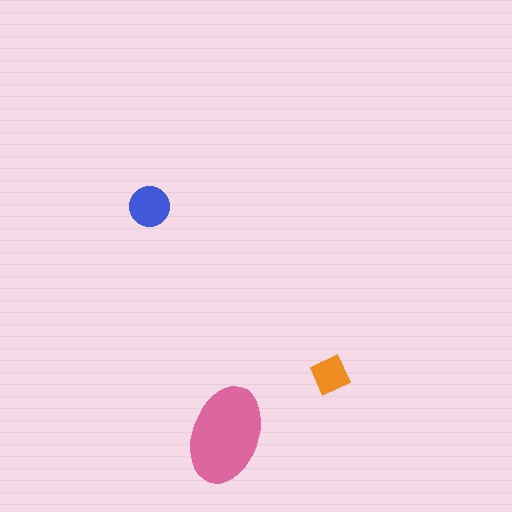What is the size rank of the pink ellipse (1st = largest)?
1st.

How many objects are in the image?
There are 3 objects in the image.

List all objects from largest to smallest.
The pink ellipse, the blue circle, the orange square.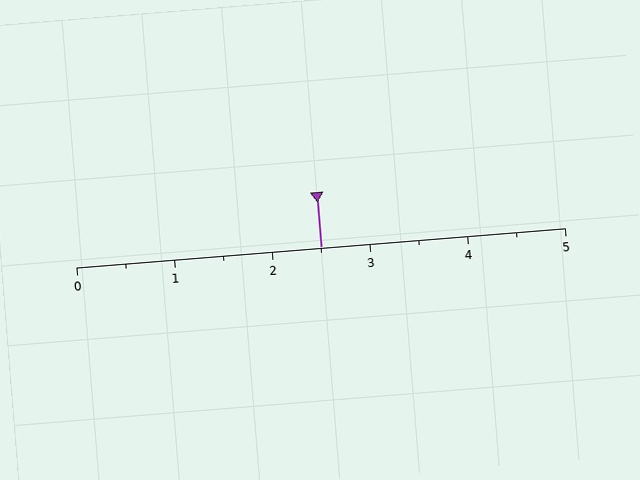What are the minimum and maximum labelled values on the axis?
The axis runs from 0 to 5.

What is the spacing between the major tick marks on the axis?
The major ticks are spaced 1 apart.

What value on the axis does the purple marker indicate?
The marker indicates approximately 2.5.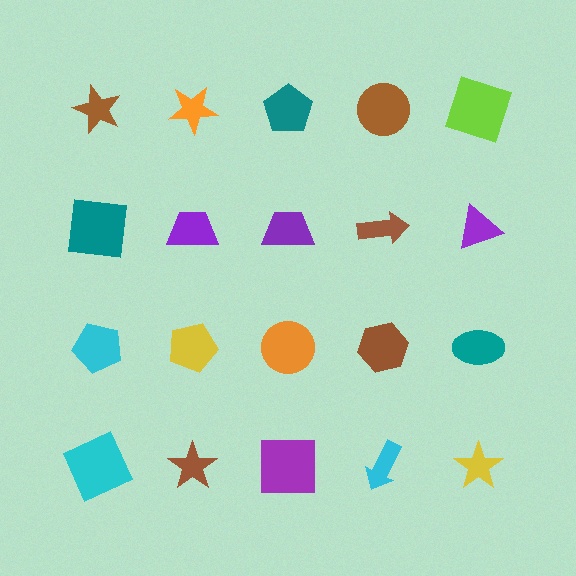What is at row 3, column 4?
A brown hexagon.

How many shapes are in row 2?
5 shapes.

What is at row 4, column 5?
A yellow star.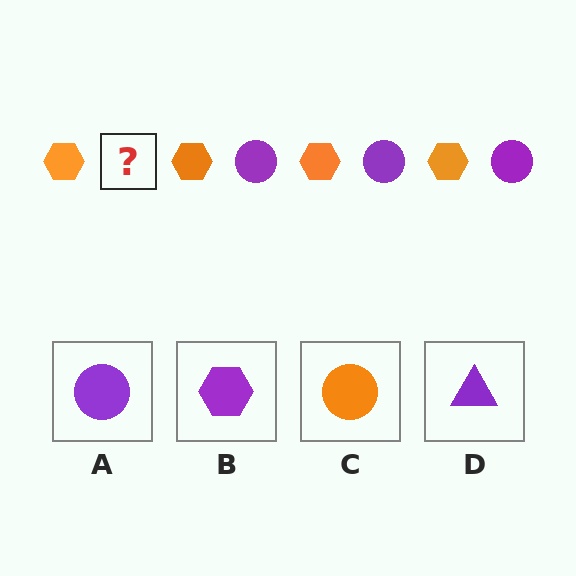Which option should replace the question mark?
Option A.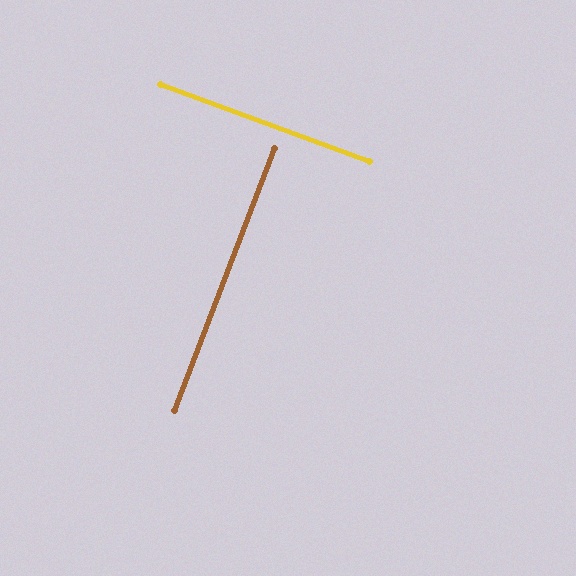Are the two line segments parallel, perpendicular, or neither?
Perpendicular — they meet at approximately 89°.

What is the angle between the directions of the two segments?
Approximately 89 degrees.